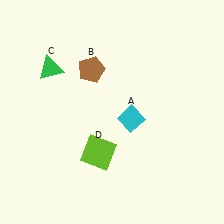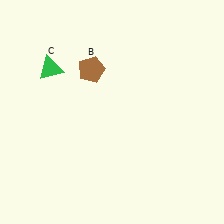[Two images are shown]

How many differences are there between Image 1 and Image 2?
There are 2 differences between the two images.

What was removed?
The cyan diamond (A), the lime square (D) were removed in Image 2.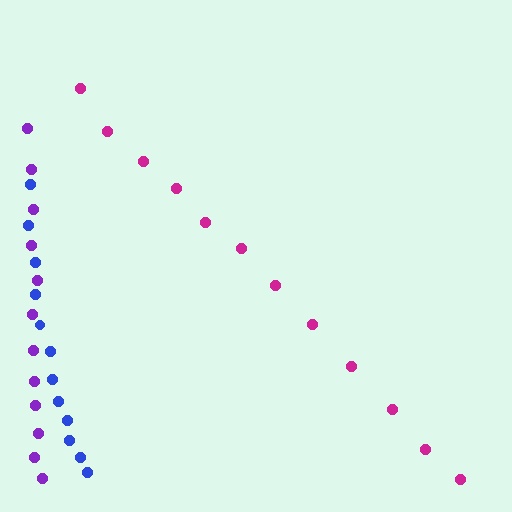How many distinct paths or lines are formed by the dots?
There are 3 distinct paths.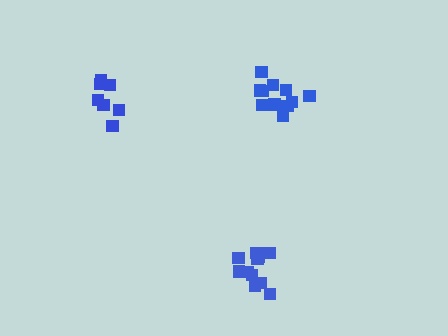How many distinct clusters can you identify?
There are 3 distinct clusters.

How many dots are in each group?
Group 1: 7 dots, Group 2: 12 dots, Group 3: 12 dots (31 total).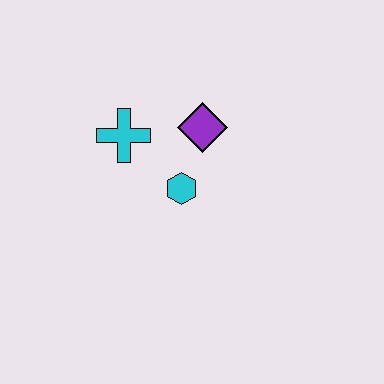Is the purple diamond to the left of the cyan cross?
No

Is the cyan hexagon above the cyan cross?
No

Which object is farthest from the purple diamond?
The cyan cross is farthest from the purple diamond.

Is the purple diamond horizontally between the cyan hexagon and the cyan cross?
No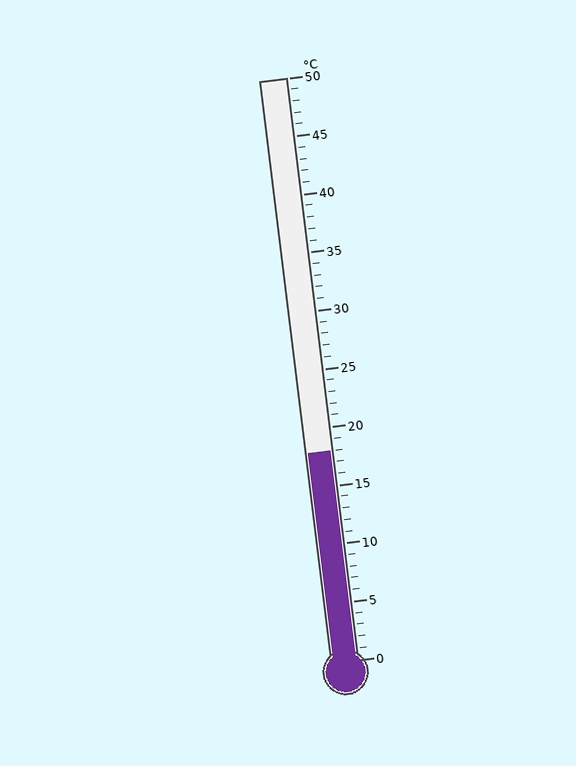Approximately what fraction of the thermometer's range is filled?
The thermometer is filled to approximately 35% of its range.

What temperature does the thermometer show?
The thermometer shows approximately 18°C.